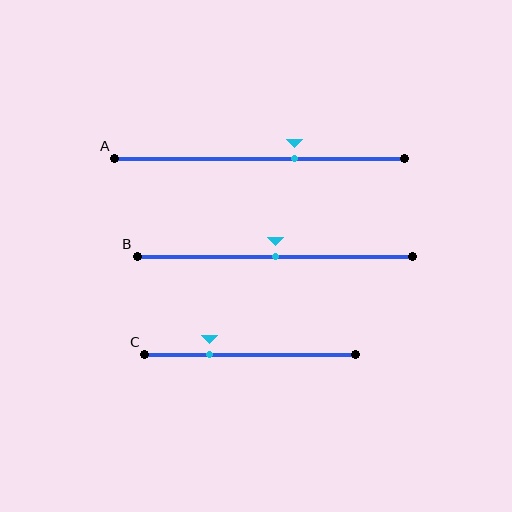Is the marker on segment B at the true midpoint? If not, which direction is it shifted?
Yes, the marker on segment B is at the true midpoint.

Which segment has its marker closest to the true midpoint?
Segment B has its marker closest to the true midpoint.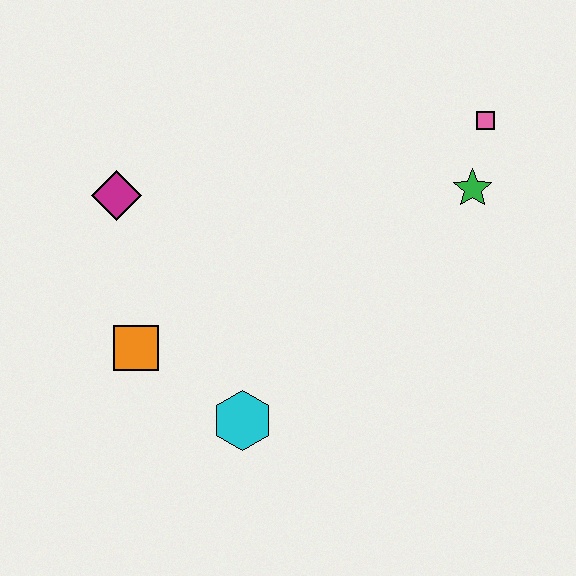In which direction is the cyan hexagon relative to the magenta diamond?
The cyan hexagon is below the magenta diamond.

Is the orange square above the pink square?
No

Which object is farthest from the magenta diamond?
The pink square is farthest from the magenta diamond.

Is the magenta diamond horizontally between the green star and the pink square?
No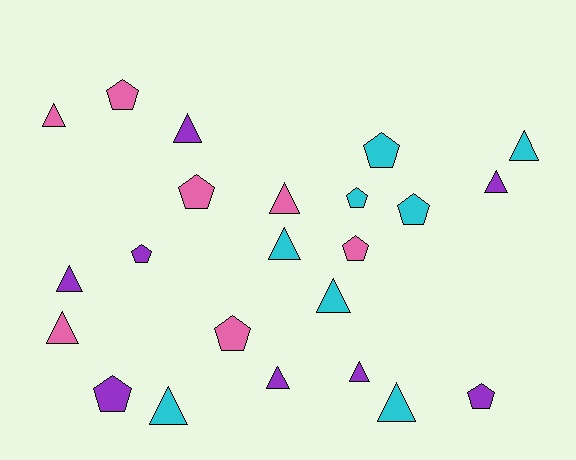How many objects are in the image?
There are 23 objects.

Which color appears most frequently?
Purple, with 8 objects.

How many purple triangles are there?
There are 5 purple triangles.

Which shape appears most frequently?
Triangle, with 13 objects.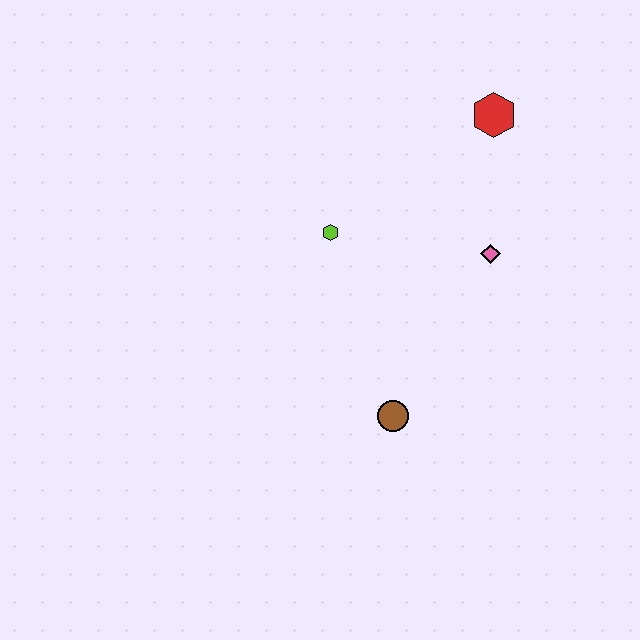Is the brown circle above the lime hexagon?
No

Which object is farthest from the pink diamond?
The brown circle is farthest from the pink diamond.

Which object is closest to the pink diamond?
The red hexagon is closest to the pink diamond.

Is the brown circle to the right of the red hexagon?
No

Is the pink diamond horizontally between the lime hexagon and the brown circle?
No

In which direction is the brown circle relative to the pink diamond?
The brown circle is below the pink diamond.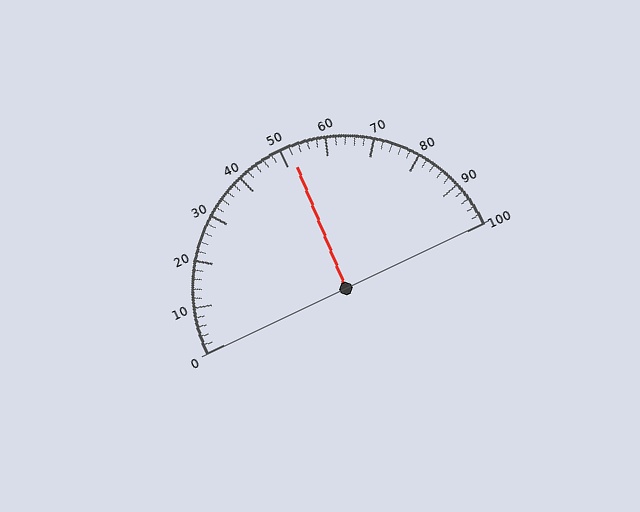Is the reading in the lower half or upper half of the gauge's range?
The reading is in the upper half of the range (0 to 100).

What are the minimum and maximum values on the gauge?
The gauge ranges from 0 to 100.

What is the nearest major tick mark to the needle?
The nearest major tick mark is 50.